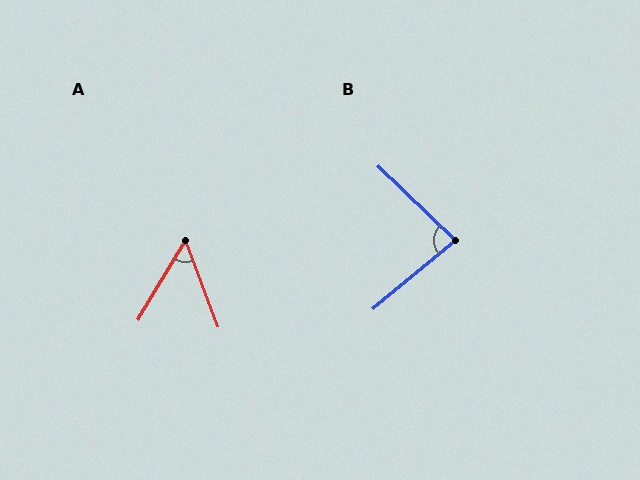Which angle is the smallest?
A, at approximately 52 degrees.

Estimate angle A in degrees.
Approximately 52 degrees.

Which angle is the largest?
B, at approximately 83 degrees.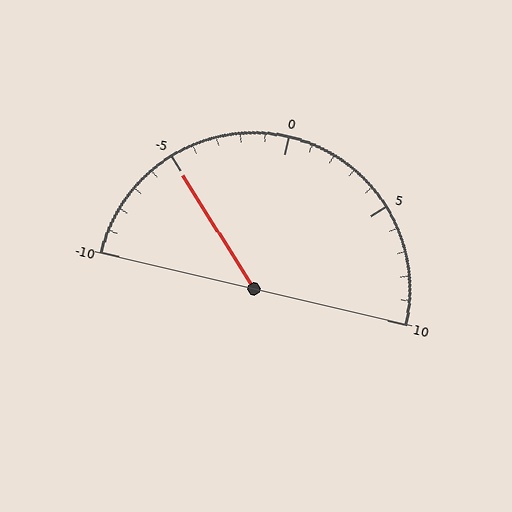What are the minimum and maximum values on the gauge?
The gauge ranges from -10 to 10.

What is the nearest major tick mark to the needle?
The nearest major tick mark is -5.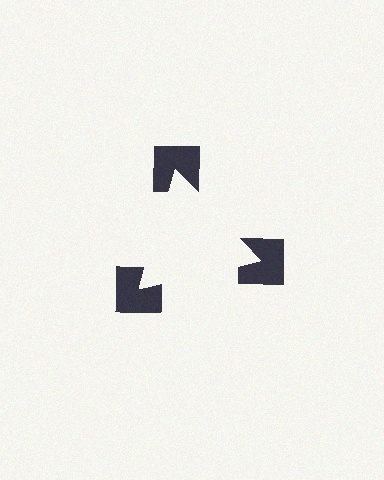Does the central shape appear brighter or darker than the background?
It typically appears slightly brighter than the background, even though no actual brightness change is drawn.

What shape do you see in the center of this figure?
An illusory triangle — its edges are inferred from the aligned wedge cuts in the notched squares, not physically drawn.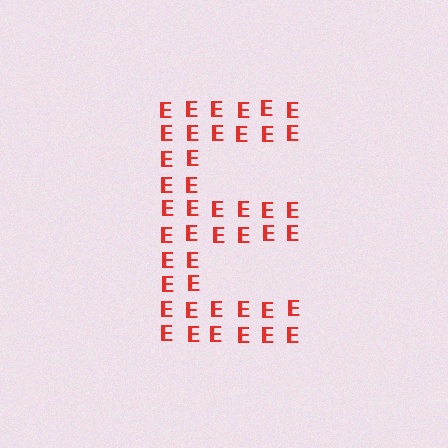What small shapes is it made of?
It is made of small letter E's.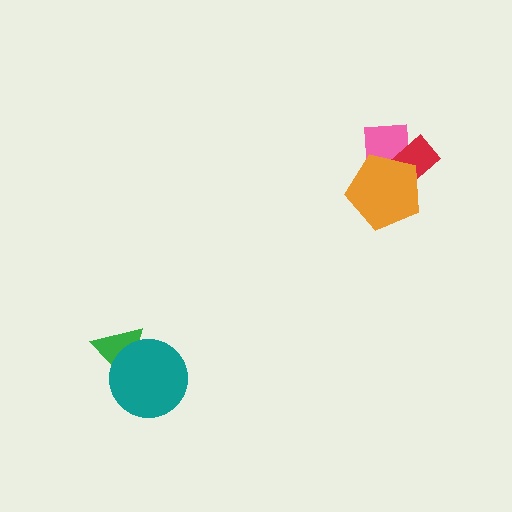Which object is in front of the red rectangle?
The orange pentagon is in front of the red rectangle.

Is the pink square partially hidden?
Yes, it is partially covered by another shape.